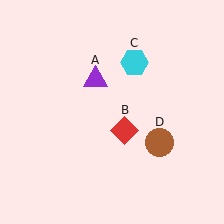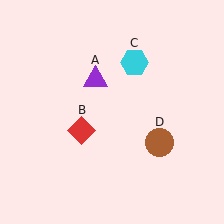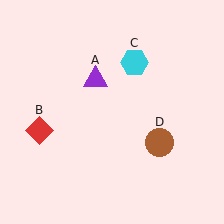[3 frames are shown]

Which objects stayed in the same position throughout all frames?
Purple triangle (object A) and cyan hexagon (object C) and brown circle (object D) remained stationary.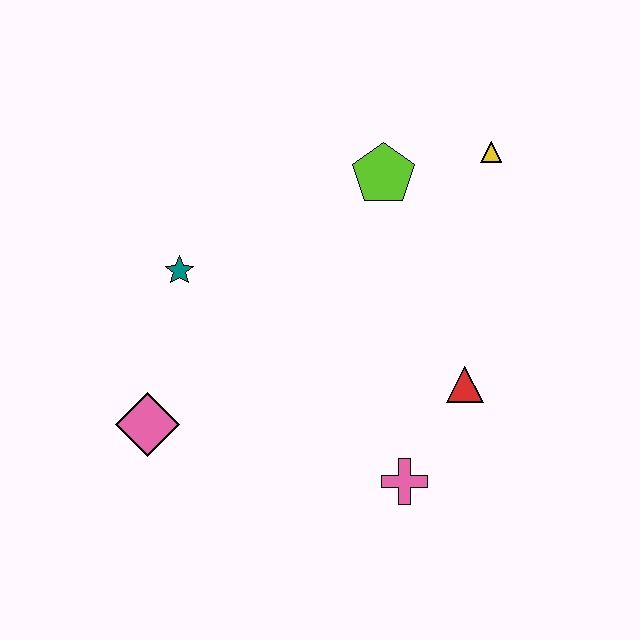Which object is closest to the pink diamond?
The teal star is closest to the pink diamond.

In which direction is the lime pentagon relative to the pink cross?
The lime pentagon is above the pink cross.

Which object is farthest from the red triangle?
The pink diamond is farthest from the red triangle.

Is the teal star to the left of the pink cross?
Yes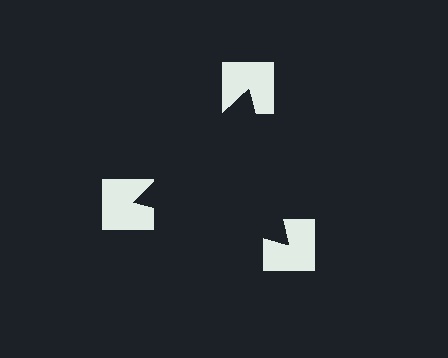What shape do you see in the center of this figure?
An illusory triangle — its edges are inferred from the aligned wedge cuts in the notched squares, not physically drawn.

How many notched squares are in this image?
There are 3 — one at each vertex of the illusory triangle.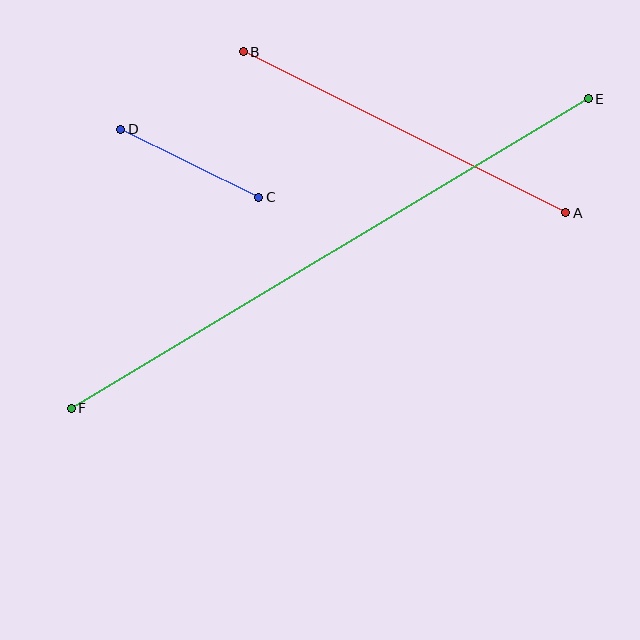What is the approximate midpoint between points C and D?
The midpoint is at approximately (190, 163) pixels.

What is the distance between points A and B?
The distance is approximately 360 pixels.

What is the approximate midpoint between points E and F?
The midpoint is at approximately (330, 254) pixels.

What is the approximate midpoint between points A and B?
The midpoint is at approximately (405, 132) pixels.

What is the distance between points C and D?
The distance is approximately 154 pixels.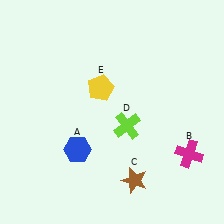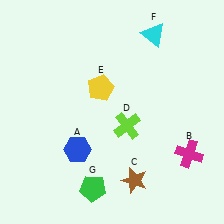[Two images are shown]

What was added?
A cyan triangle (F), a green pentagon (G) were added in Image 2.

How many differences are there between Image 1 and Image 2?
There are 2 differences between the two images.